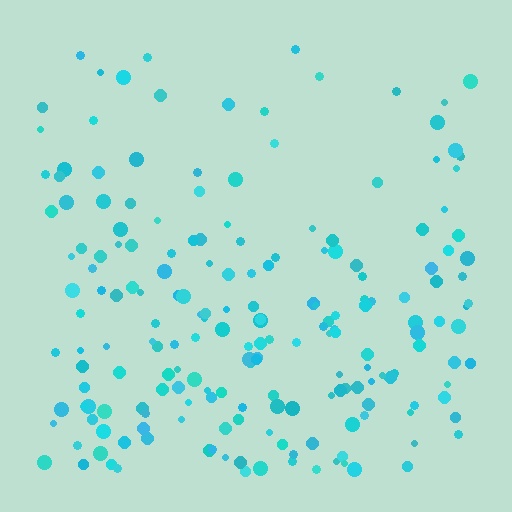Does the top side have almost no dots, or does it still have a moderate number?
Still a moderate number, just noticeably fewer than the bottom.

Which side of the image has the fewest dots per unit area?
The top.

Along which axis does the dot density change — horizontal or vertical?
Vertical.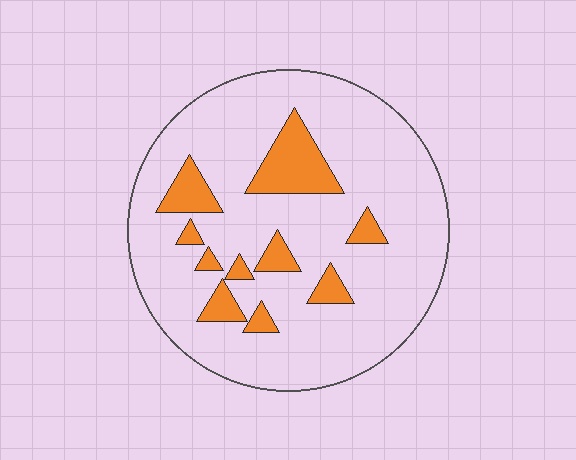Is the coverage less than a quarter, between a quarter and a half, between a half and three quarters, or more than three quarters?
Less than a quarter.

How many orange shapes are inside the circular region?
10.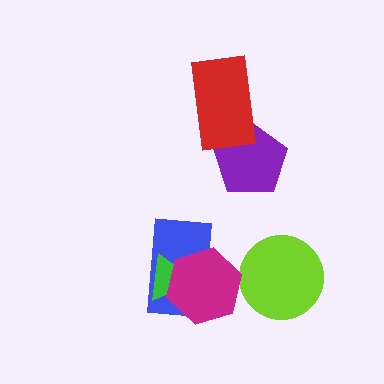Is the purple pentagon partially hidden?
Yes, it is partially covered by another shape.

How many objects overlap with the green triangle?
2 objects overlap with the green triangle.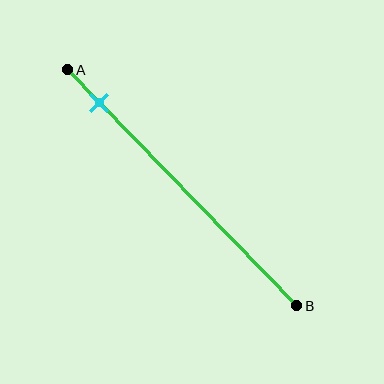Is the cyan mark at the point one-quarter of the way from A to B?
No, the mark is at about 15% from A, not at the 25% one-quarter point.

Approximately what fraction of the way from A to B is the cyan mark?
The cyan mark is approximately 15% of the way from A to B.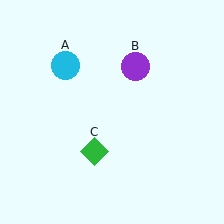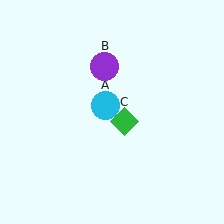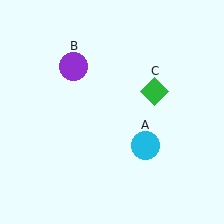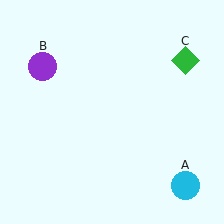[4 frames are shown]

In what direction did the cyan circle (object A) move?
The cyan circle (object A) moved down and to the right.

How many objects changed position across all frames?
3 objects changed position: cyan circle (object A), purple circle (object B), green diamond (object C).